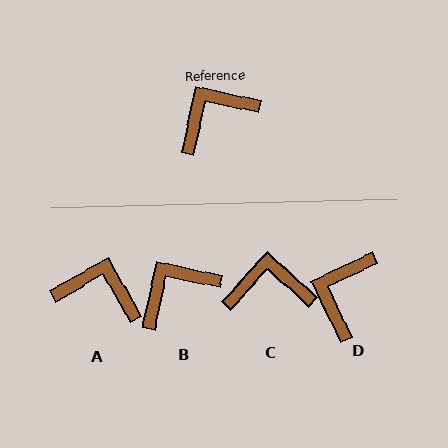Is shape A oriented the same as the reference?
No, it is off by about 48 degrees.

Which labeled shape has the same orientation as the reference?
B.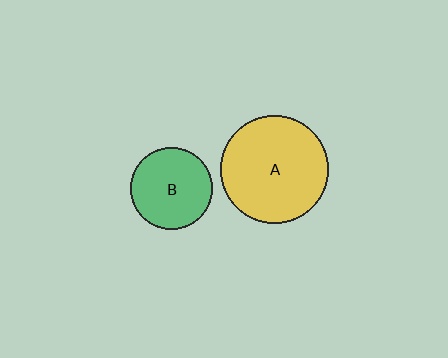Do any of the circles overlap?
No, none of the circles overlap.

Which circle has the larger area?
Circle A (yellow).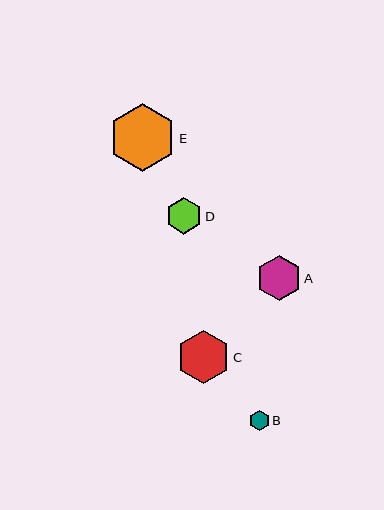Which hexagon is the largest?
Hexagon E is the largest with a size of approximately 67 pixels.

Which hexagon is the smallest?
Hexagon B is the smallest with a size of approximately 21 pixels.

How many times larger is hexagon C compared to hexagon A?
Hexagon C is approximately 1.2 times the size of hexagon A.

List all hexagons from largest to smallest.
From largest to smallest: E, C, A, D, B.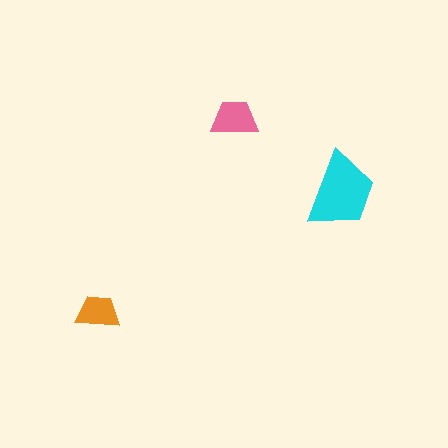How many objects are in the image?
There are 3 objects in the image.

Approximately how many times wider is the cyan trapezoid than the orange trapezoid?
About 2 times wider.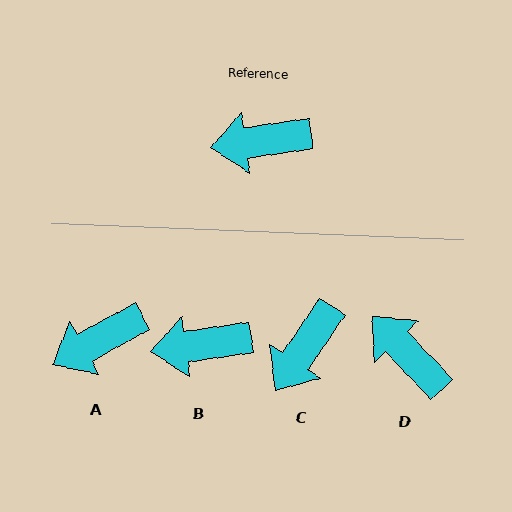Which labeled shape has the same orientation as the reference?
B.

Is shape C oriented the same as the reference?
No, it is off by about 48 degrees.